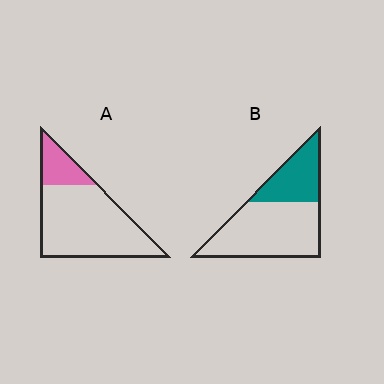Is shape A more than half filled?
No.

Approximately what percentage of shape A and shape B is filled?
A is approximately 20% and B is approximately 35%.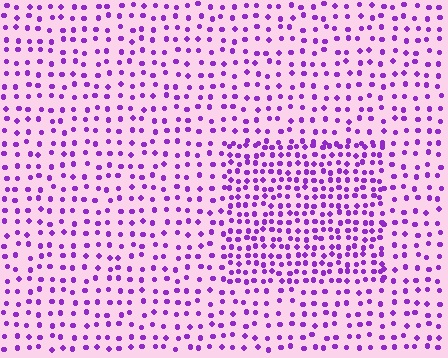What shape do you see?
I see a rectangle.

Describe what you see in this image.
The image contains small purple elements arranged at two different densities. A rectangle-shaped region is visible where the elements are more densely packed than the surrounding area.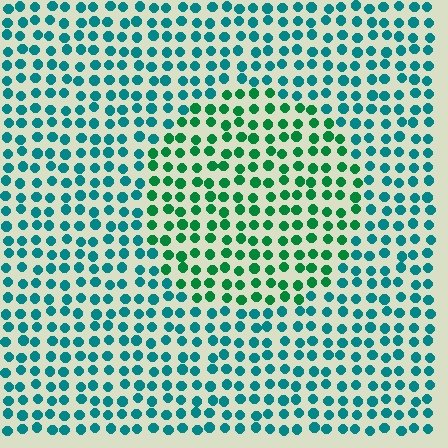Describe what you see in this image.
The image is filled with small teal elements in a uniform arrangement. A circle-shaped region is visible where the elements are tinted to a slightly different hue, forming a subtle color boundary.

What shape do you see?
I see a circle.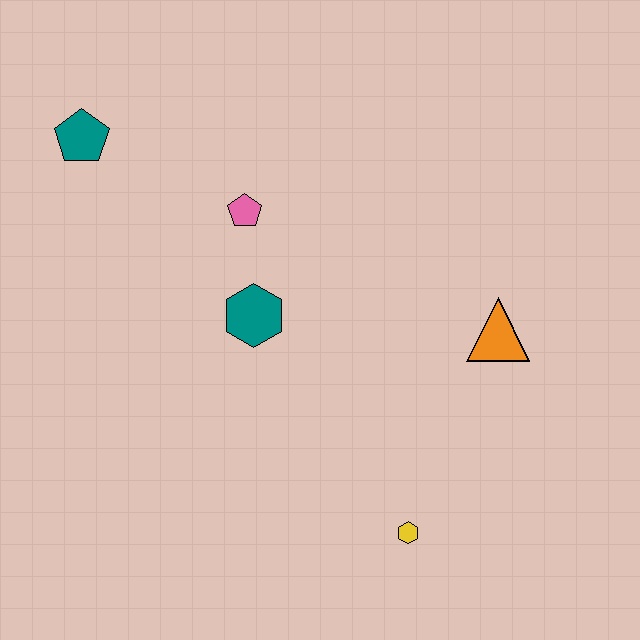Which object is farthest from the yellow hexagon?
The teal pentagon is farthest from the yellow hexagon.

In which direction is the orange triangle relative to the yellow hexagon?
The orange triangle is above the yellow hexagon.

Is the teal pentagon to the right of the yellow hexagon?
No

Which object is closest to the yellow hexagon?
The orange triangle is closest to the yellow hexagon.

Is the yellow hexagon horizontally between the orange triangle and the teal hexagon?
Yes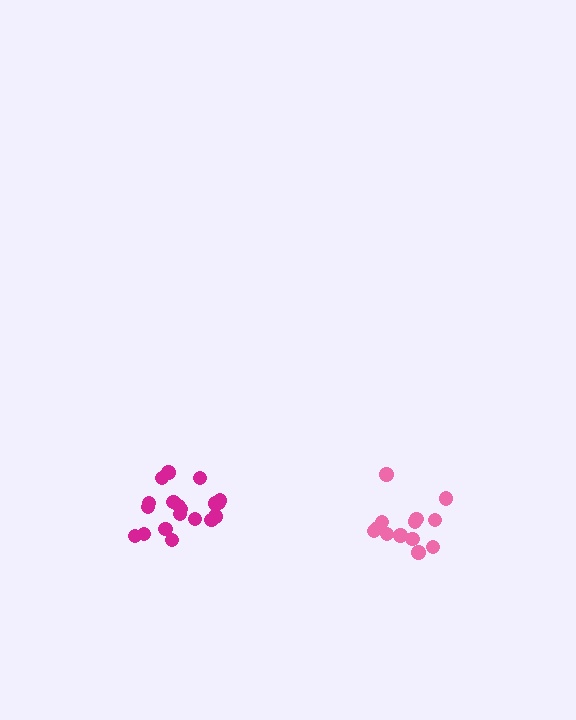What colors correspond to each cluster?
The clusters are colored: magenta, pink.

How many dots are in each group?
Group 1: 19 dots, Group 2: 13 dots (32 total).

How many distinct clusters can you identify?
There are 2 distinct clusters.